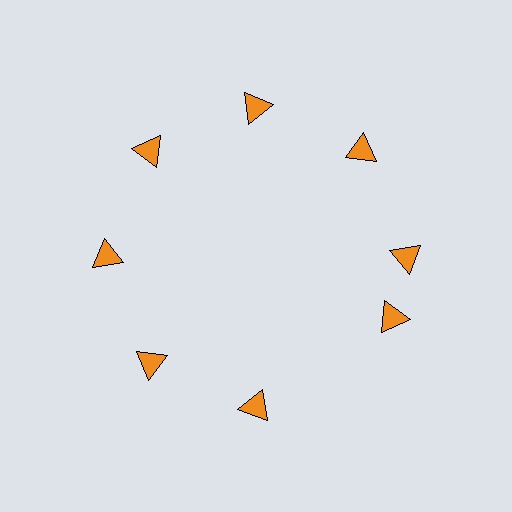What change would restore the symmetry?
The symmetry would be restored by rotating it back into even spacing with its neighbors so that all 8 triangles sit at equal angles and equal distance from the center.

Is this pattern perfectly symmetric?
No. The 8 orange triangles are arranged in a ring, but one element near the 4 o'clock position is rotated out of alignment along the ring, breaking the 8-fold rotational symmetry.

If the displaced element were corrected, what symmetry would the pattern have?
It would have 8-fold rotational symmetry — the pattern would map onto itself every 45 degrees.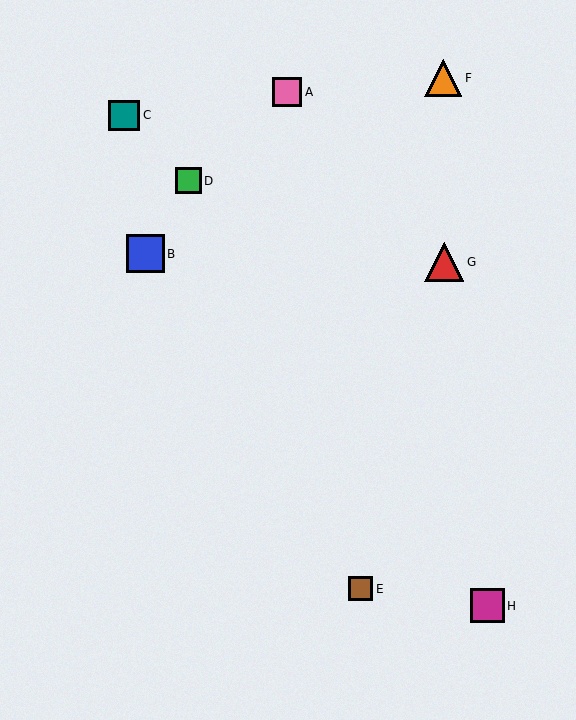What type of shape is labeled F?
Shape F is an orange triangle.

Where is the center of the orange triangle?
The center of the orange triangle is at (443, 78).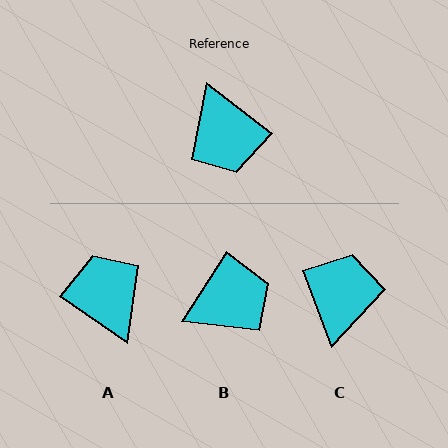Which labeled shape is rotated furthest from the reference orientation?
A, about 177 degrees away.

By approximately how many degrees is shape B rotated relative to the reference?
Approximately 95 degrees counter-clockwise.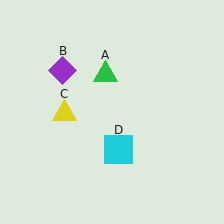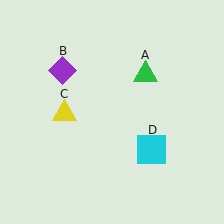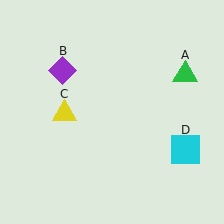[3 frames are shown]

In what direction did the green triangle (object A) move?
The green triangle (object A) moved right.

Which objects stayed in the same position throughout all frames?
Purple diamond (object B) and yellow triangle (object C) remained stationary.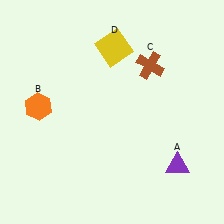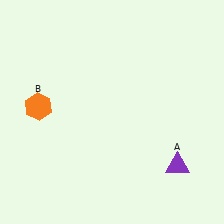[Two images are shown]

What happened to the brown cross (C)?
The brown cross (C) was removed in Image 2. It was in the top-right area of Image 1.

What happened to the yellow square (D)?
The yellow square (D) was removed in Image 2. It was in the top-right area of Image 1.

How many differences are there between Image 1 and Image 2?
There are 2 differences between the two images.